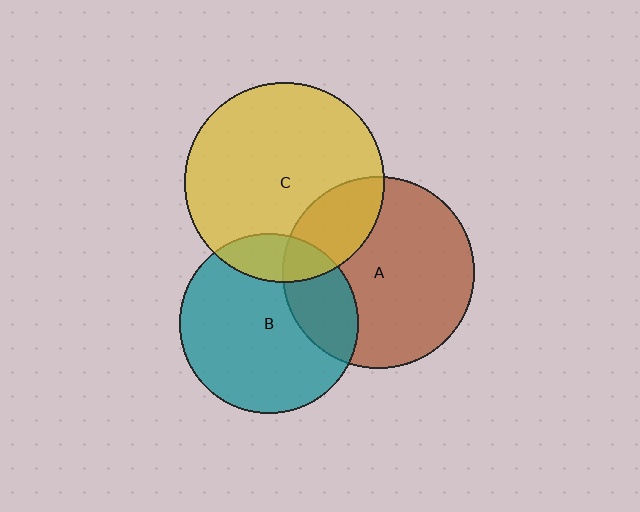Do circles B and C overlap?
Yes.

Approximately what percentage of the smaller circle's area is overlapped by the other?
Approximately 15%.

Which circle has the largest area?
Circle C (yellow).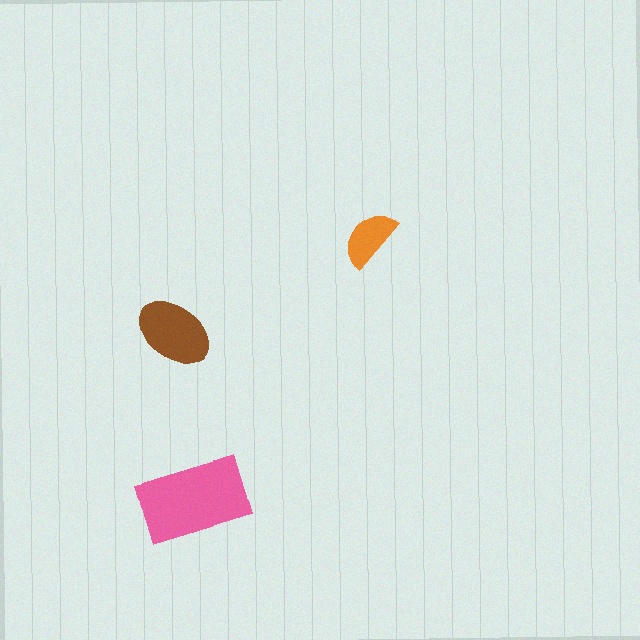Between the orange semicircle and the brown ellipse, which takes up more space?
The brown ellipse.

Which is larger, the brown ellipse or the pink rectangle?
The pink rectangle.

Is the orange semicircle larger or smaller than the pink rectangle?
Smaller.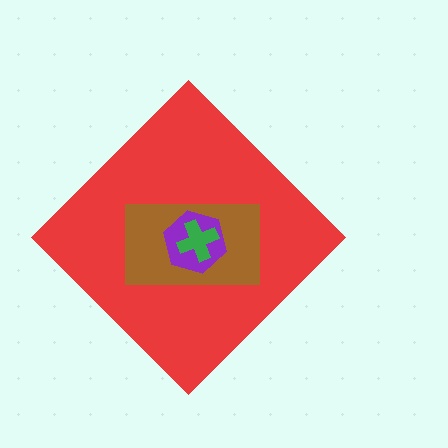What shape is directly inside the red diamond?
The brown rectangle.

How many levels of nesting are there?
4.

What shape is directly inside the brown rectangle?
The purple hexagon.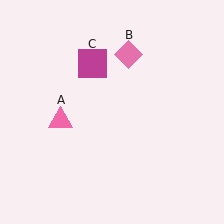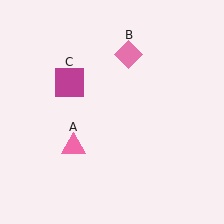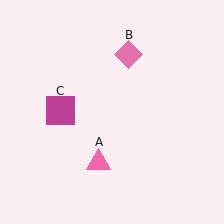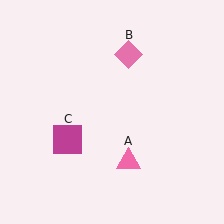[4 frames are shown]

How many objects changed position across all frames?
2 objects changed position: pink triangle (object A), magenta square (object C).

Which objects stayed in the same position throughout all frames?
Pink diamond (object B) remained stationary.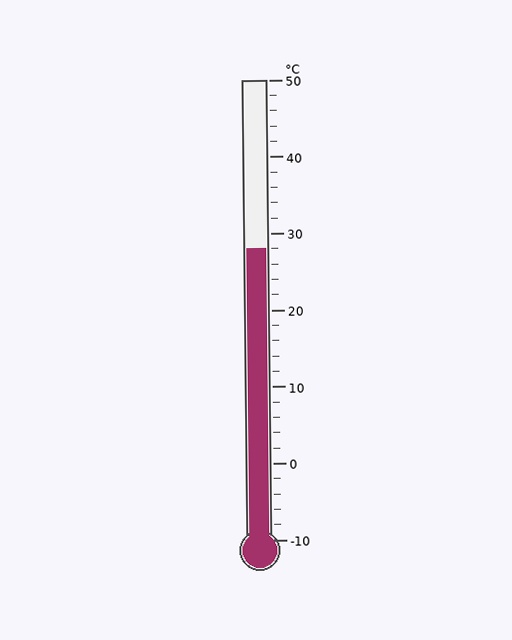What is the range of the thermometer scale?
The thermometer scale ranges from -10°C to 50°C.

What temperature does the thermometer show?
The thermometer shows approximately 28°C.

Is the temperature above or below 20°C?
The temperature is above 20°C.